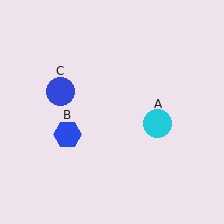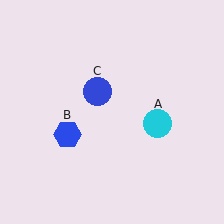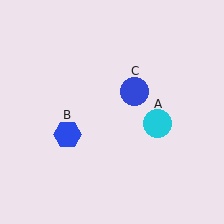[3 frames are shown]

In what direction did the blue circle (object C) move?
The blue circle (object C) moved right.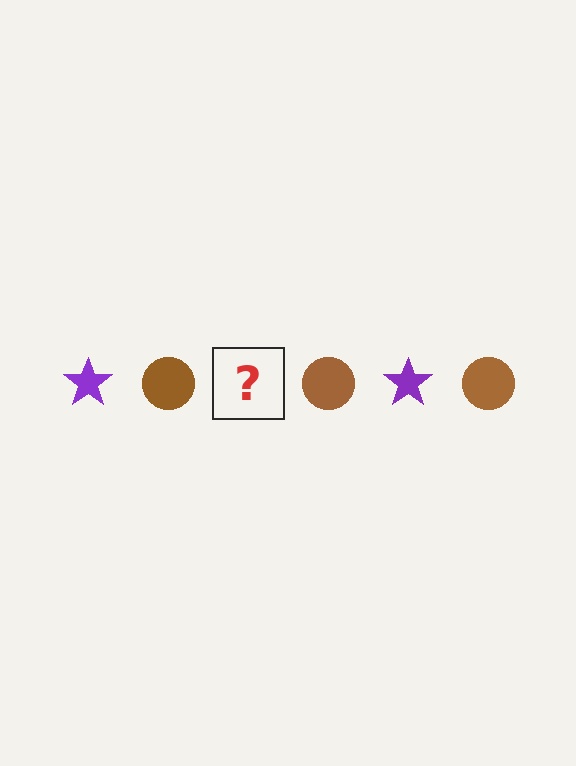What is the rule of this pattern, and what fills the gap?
The rule is that the pattern alternates between purple star and brown circle. The gap should be filled with a purple star.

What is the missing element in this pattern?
The missing element is a purple star.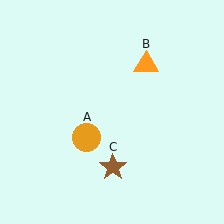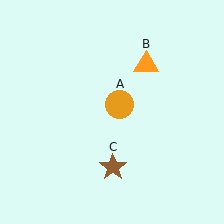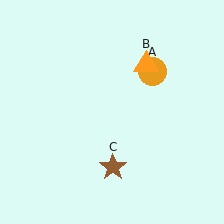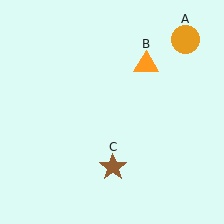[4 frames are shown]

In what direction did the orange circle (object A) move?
The orange circle (object A) moved up and to the right.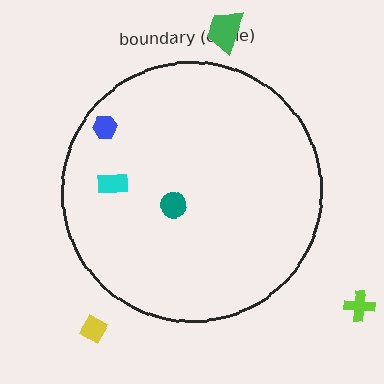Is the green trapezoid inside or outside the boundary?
Outside.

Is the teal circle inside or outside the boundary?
Inside.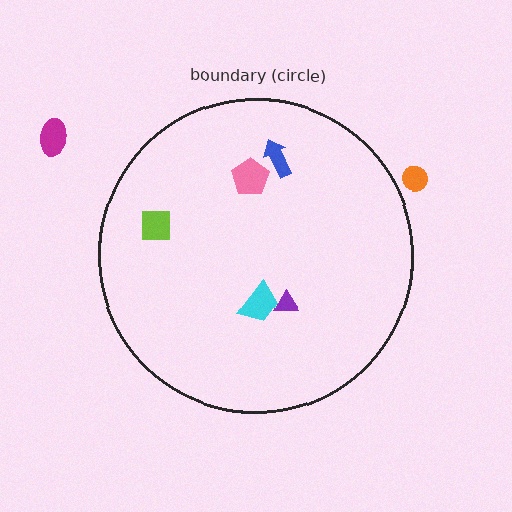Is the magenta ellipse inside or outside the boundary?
Outside.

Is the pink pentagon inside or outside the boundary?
Inside.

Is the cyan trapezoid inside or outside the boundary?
Inside.